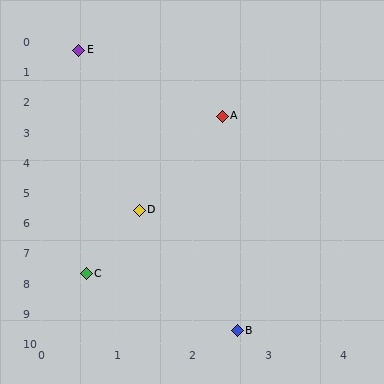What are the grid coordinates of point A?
Point A is at approximately (2.4, 2.5).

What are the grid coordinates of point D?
Point D is at approximately (1.3, 5.6).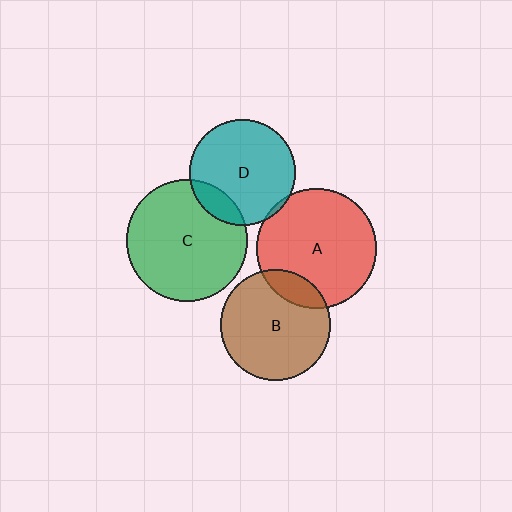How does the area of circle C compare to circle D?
Approximately 1.3 times.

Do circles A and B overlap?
Yes.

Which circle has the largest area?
Circle C (green).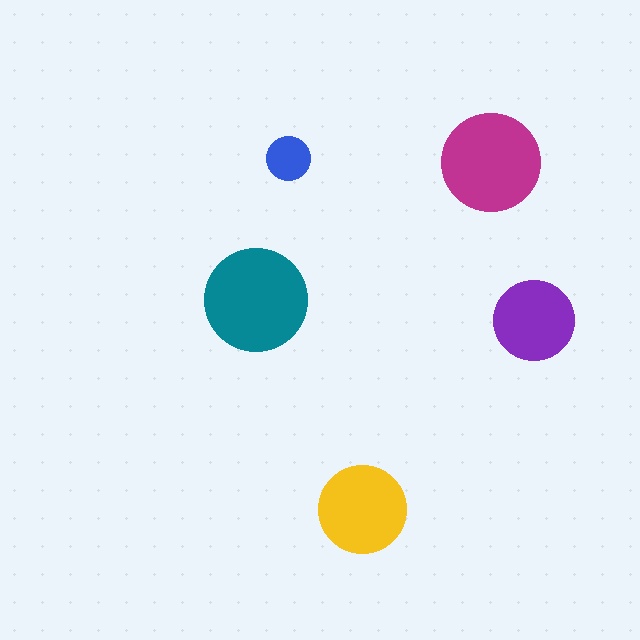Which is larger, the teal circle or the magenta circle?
The teal one.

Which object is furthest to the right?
The purple circle is rightmost.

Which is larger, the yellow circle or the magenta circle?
The magenta one.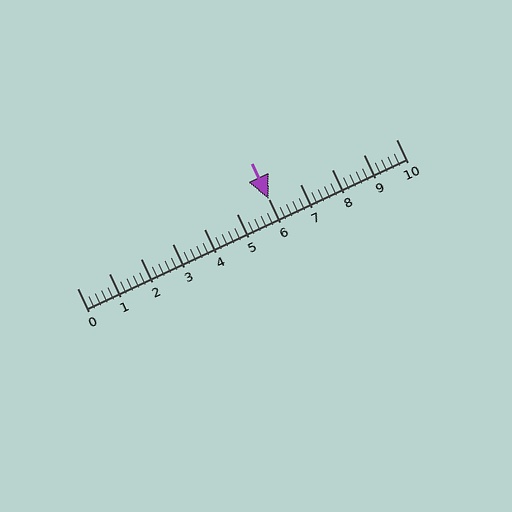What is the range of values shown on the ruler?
The ruler shows values from 0 to 10.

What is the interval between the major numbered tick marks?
The major tick marks are spaced 1 units apart.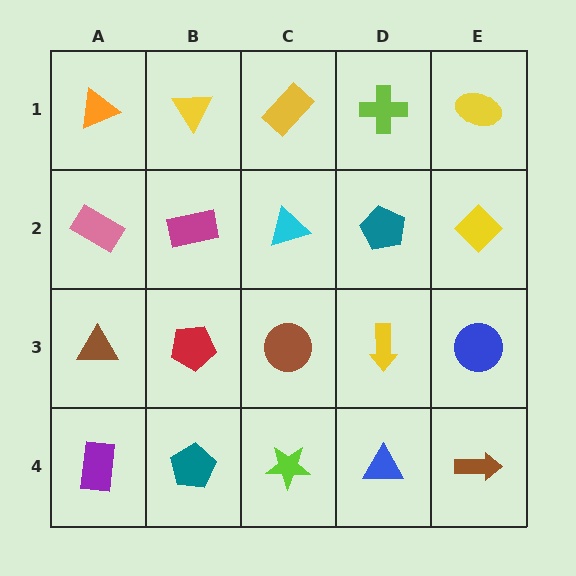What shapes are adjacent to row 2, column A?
An orange triangle (row 1, column A), a brown triangle (row 3, column A), a magenta rectangle (row 2, column B).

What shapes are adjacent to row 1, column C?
A cyan triangle (row 2, column C), a yellow triangle (row 1, column B), a lime cross (row 1, column D).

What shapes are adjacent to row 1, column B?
A magenta rectangle (row 2, column B), an orange triangle (row 1, column A), a yellow rectangle (row 1, column C).